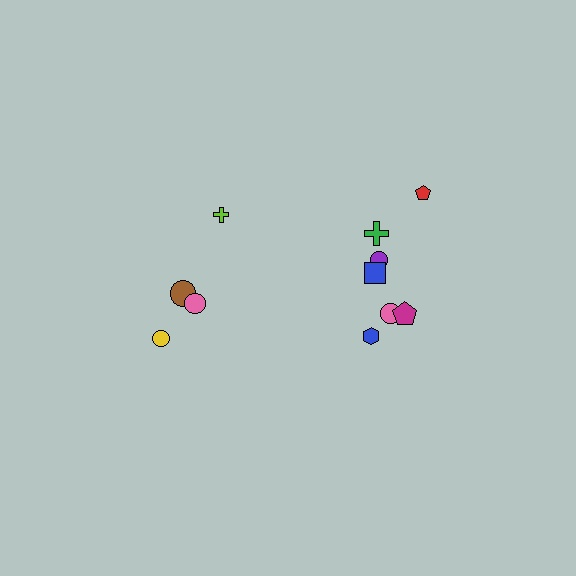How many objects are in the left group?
There are 4 objects.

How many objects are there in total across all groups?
There are 11 objects.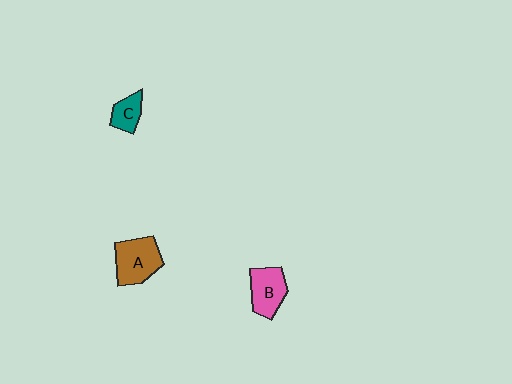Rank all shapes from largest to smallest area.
From largest to smallest: A (brown), B (pink), C (teal).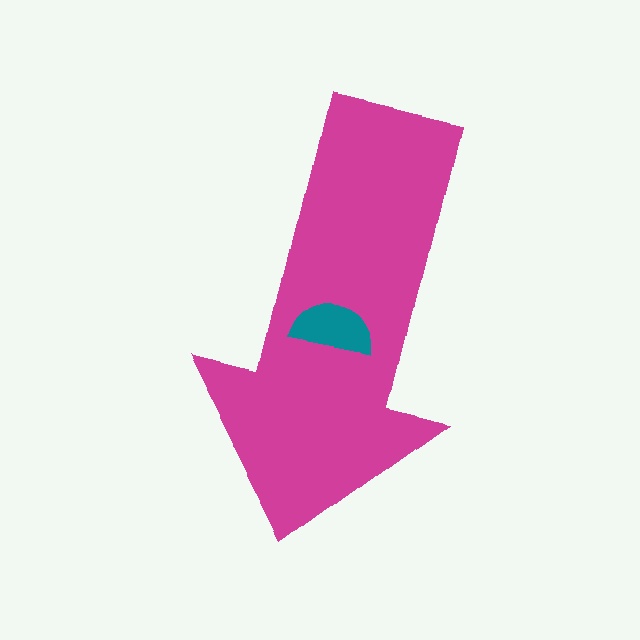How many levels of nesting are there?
2.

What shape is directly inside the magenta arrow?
The teal semicircle.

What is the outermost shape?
The magenta arrow.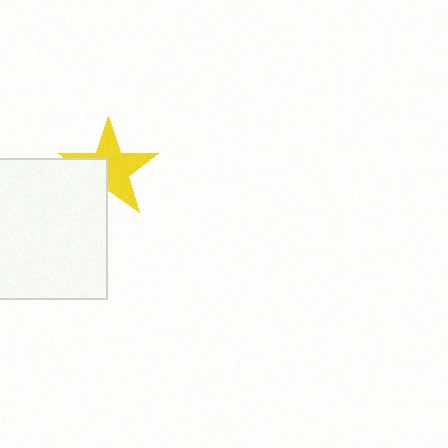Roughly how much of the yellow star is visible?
About half of it is visible (roughly 64%).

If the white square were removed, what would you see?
You would see the complete yellow star.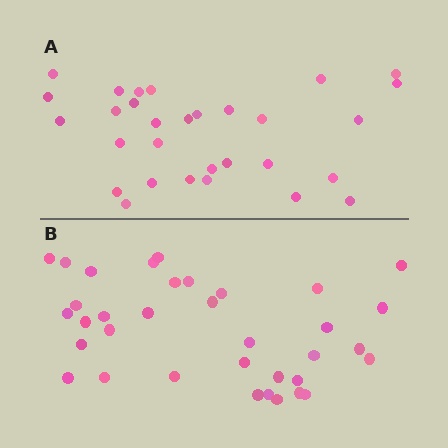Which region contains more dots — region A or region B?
Region B (the bottom region) has more dots.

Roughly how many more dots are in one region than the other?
Region B has about 5 more dots than region A.